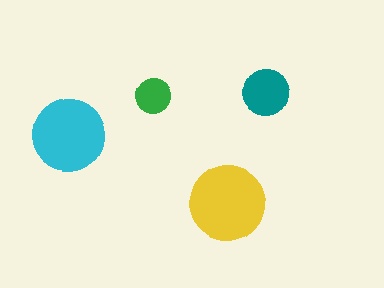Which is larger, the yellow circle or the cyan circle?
The yellow one.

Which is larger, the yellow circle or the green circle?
The yellow one.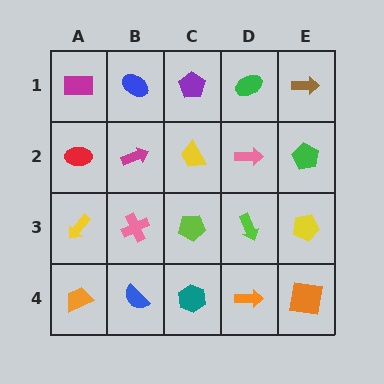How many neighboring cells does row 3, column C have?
4.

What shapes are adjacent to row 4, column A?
A yellow arrow (row 3, column A), a blue semicircle (row 4, column B).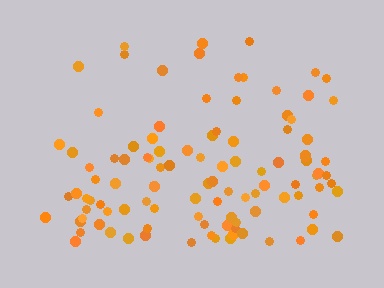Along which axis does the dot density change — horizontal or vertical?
Vertical.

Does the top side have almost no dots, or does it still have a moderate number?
Still a moderate number, just noticeably fewer than the bottom.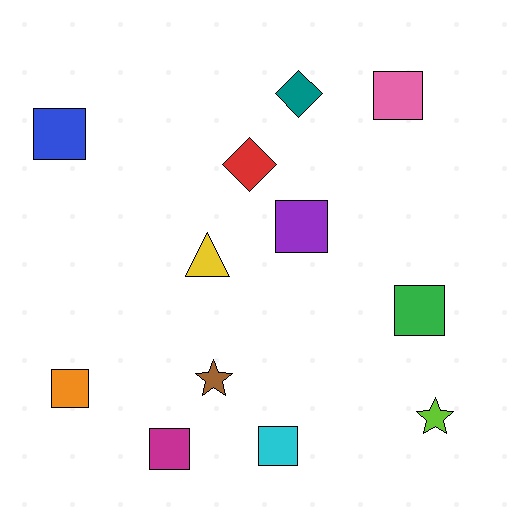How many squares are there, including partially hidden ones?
There are 7 squares.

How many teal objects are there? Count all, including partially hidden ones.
There is 1 teal object.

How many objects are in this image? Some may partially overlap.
There are 12 objects.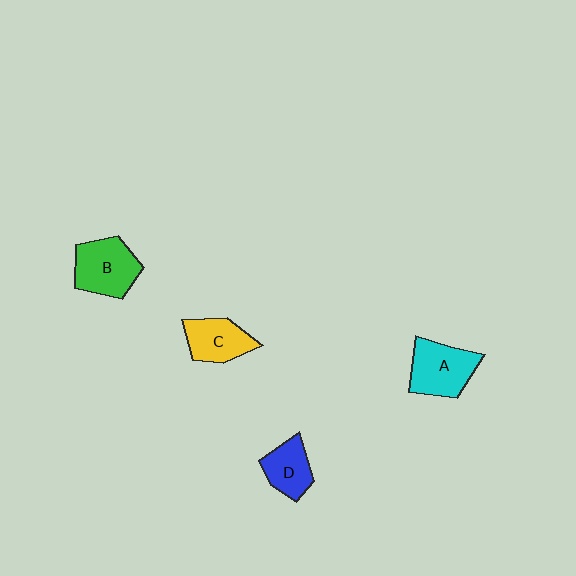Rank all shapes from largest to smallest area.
From largest to smallest: B (green), A (cyan), C (yellow), D (blue).